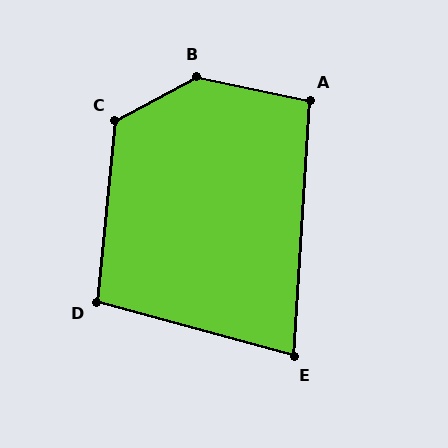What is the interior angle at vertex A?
Approximately 99 degrees (obtuse).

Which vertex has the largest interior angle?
B, at approximately 139 degrees.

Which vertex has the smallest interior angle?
E, at approximately 78 degrees.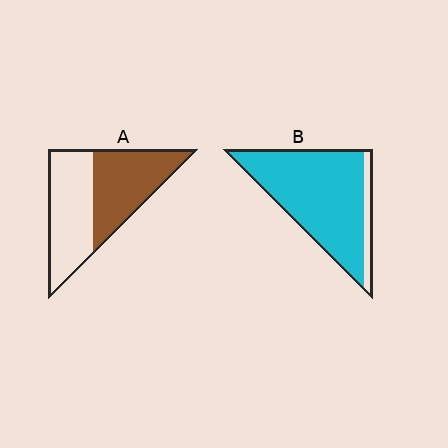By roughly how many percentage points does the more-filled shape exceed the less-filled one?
By roughly 40 percentage points (B over A).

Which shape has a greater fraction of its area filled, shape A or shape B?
Shape B.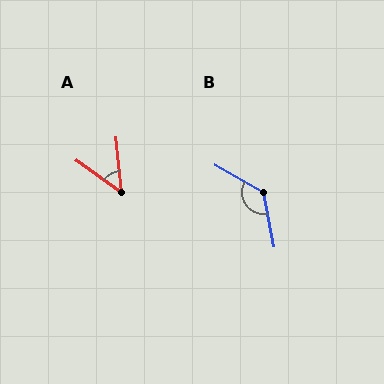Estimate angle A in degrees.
Approximately 49 degrees.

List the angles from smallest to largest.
A (49°), B (130°).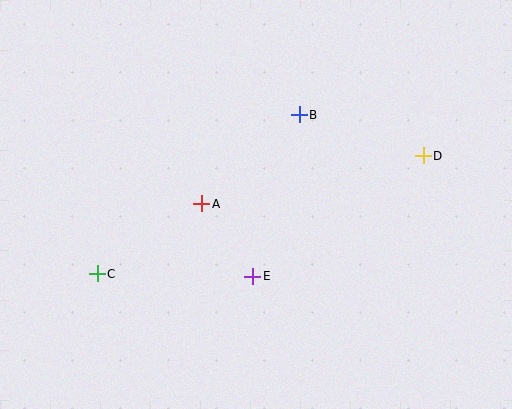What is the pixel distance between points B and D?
The distance between B and D is 131 pixels.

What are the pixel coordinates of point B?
Point B is at (299, 115).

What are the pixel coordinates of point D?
Point D is at (423, 156).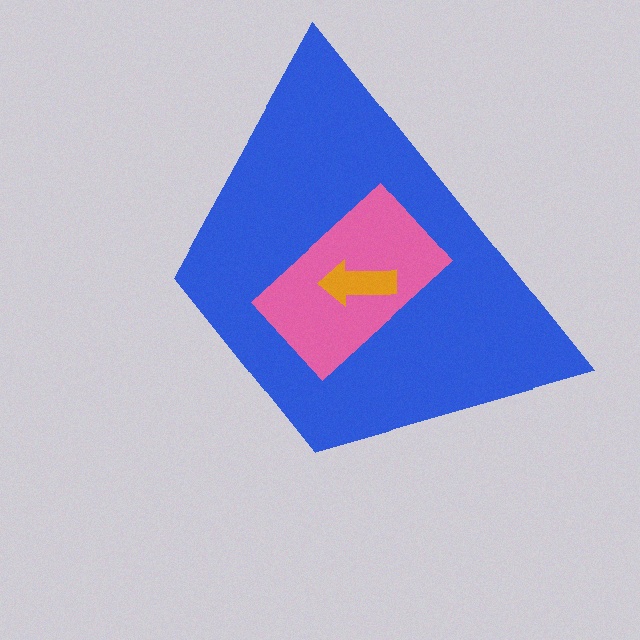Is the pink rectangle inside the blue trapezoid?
Yes.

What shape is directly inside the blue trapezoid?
The pink rectangle.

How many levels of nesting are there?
3.